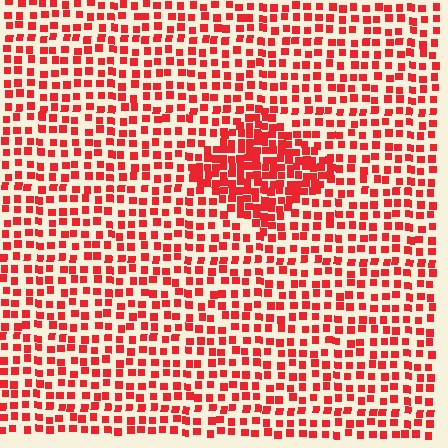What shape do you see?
I see a diamond.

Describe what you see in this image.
The image contains small red elements arranged at two different densities. A diamond-shaped region is visible where the elements are more densely packed than the surrounding area.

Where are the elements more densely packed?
The elements are more densely packed inside the diamond boundary.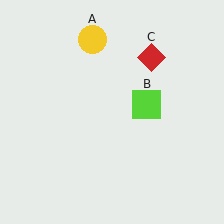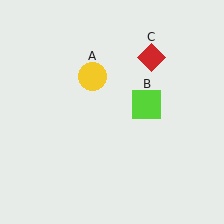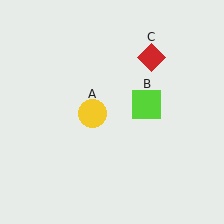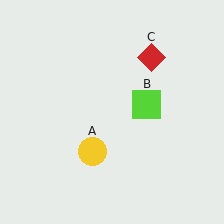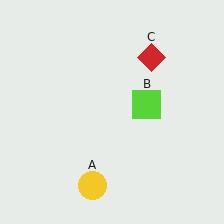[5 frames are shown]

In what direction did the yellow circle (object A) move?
The yellow circle (object A) moved down.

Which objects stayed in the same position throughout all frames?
Lime square (object B) and red diamond (object C) remained stationary.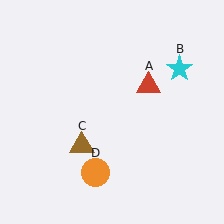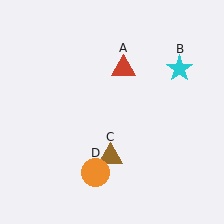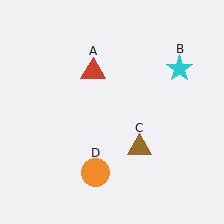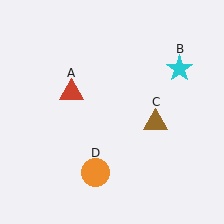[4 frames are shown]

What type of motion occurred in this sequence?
The red triangle (object A), brown triangle (object C) rotated counterclockwise around the center of the scene.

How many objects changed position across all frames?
2 objects changed position: red triangle (object A), brown triangle (object C).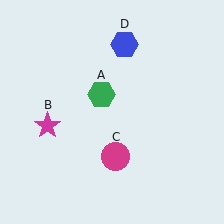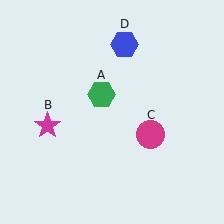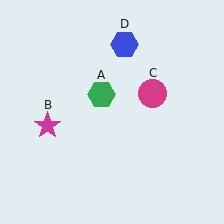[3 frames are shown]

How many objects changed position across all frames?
1 object changed position: magenta circle (object C).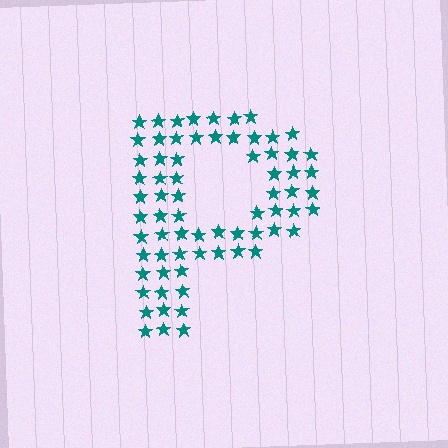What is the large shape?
The large shape is the letter P.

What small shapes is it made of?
It is made of small stars.